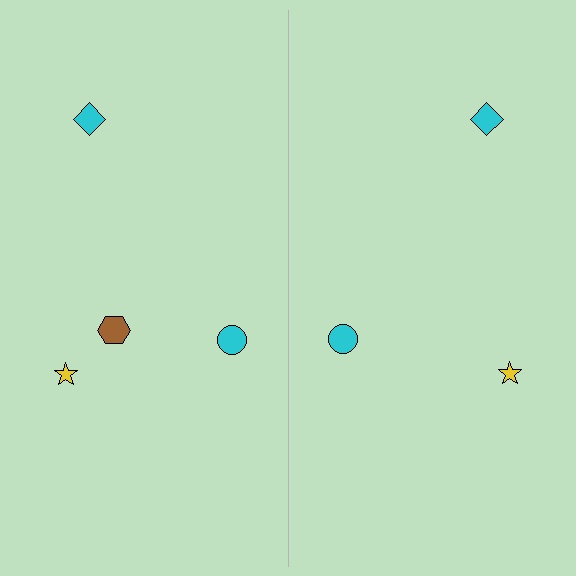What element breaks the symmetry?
A brown hexagon is missing from the right side.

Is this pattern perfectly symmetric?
No, the pattern is not perfectly symmetric. A brown hexagon is missing from the right side.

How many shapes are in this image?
There are 7 shapes in this image.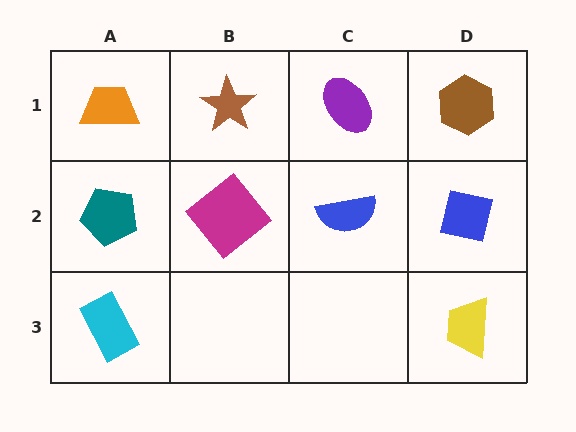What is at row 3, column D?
A yellow trapezoid.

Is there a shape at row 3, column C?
No, that cell is empty.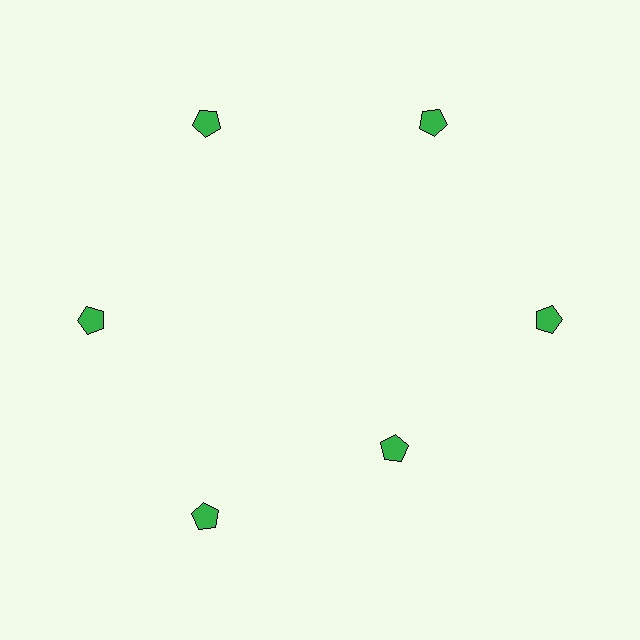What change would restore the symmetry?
The symmetry would be restored by moving it outward, back onto the ring so that all 6 pentagons sit at equal angles and equal distance from the center.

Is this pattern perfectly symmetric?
No. The 6 green pentagons are arranged in a ring, but one element near the 5 o'clock position is pulled inward toward the center, breaking the 6-fold rotational symmetry.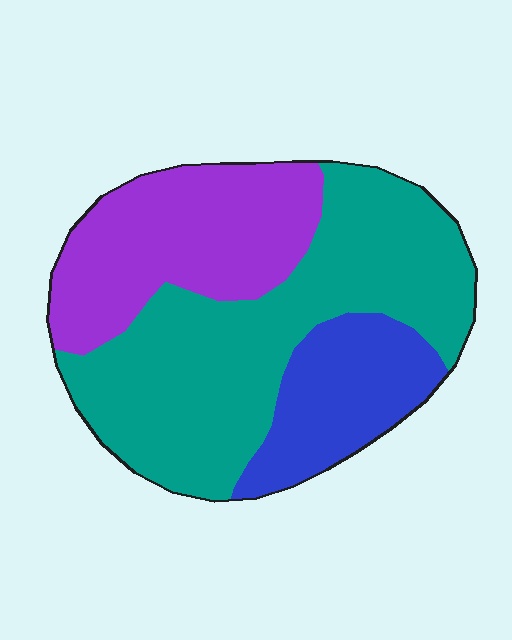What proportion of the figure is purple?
Purple covers around 30% of the figure.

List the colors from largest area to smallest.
From largest to smallest: teal, purple, blue.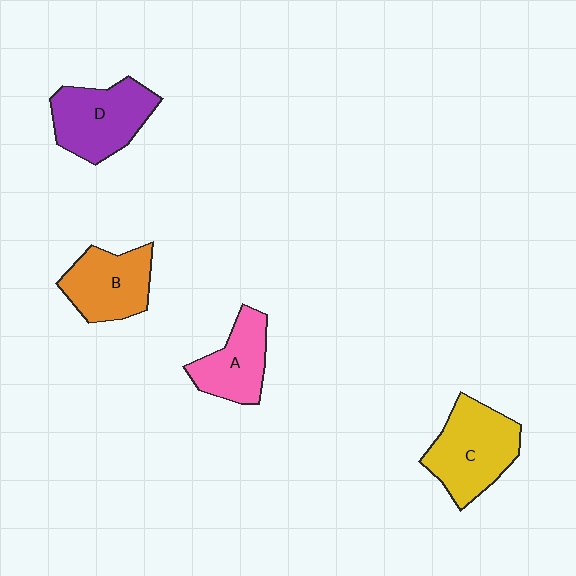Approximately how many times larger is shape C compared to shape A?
Approximately 1.4 times.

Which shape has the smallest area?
Shape A (pink).